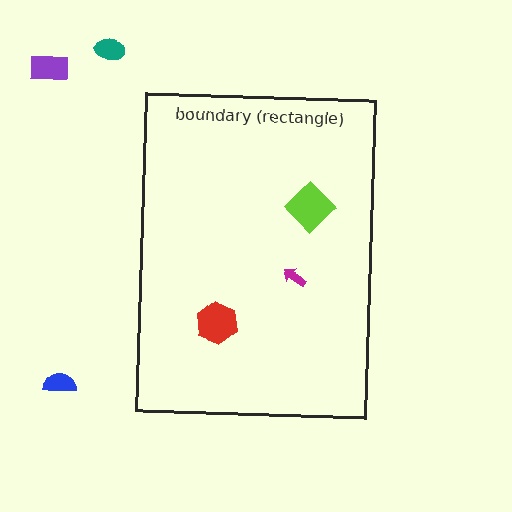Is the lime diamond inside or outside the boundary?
Inside.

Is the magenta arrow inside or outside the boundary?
Inside.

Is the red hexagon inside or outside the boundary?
Inside.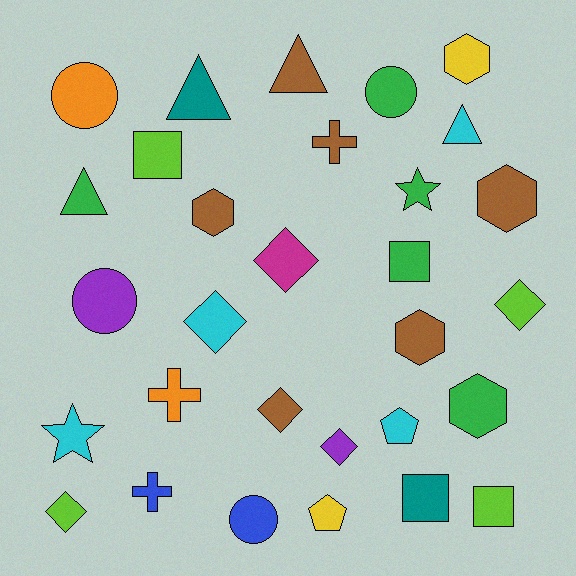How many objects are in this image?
There are 30 objects.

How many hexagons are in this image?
There are 5 hexagons.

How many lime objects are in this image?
There are 4 lime objects.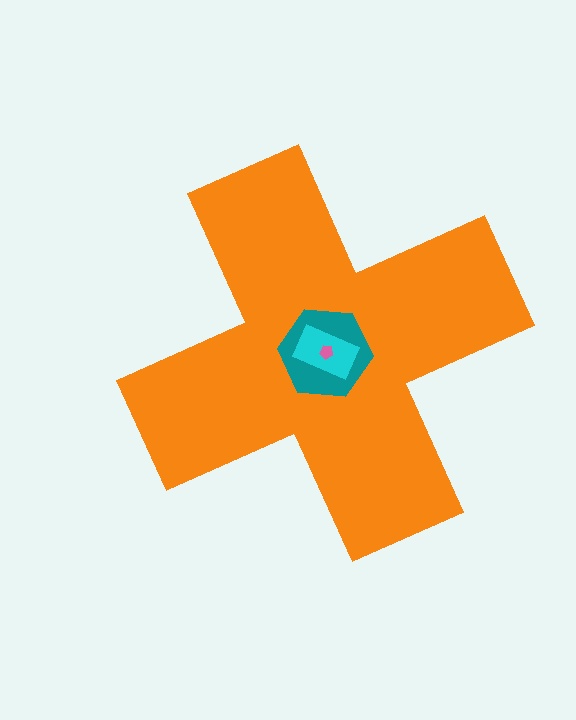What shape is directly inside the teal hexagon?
The cyan rectangle.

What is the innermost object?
The pink pentagon.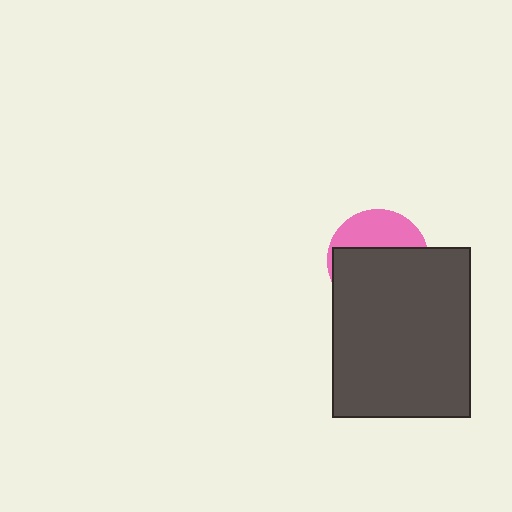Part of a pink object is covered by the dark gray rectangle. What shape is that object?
It is a circle.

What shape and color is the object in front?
The object in front is a dark gray rectangle.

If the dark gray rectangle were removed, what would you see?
You would see the complete pink circle.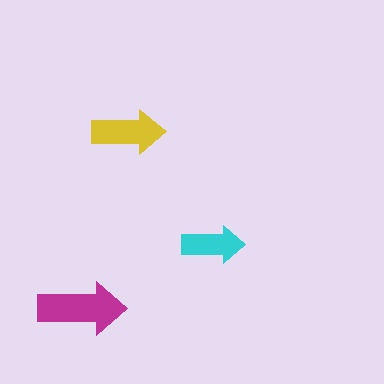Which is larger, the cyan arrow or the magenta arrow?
The magenta one.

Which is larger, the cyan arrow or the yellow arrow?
The yellow one.